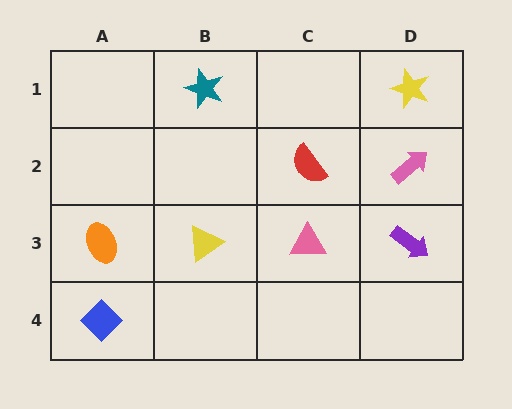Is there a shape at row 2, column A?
No, that cell is empty.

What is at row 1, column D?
A yellow star.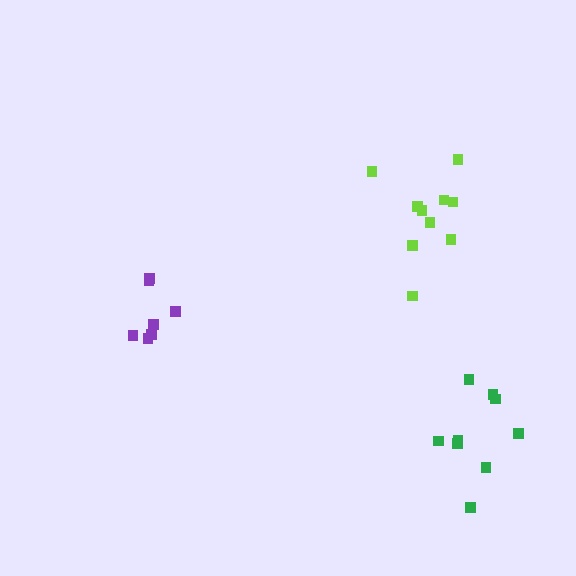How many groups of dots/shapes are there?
There are 3 groups.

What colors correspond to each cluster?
The clusters are colored: purple, lime, green.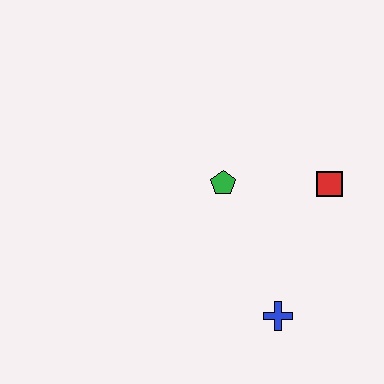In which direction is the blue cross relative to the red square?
The blue cross is below the red square.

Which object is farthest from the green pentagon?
The blue cross is farthest from the green pentagon.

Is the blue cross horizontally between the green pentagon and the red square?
Yes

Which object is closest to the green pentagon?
The red square is closest to the green pentagon.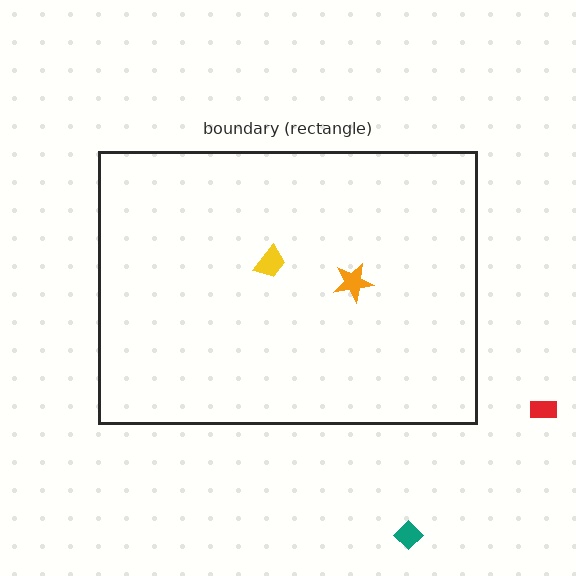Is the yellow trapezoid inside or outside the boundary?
Inside.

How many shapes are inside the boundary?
2 inside, 2 outside.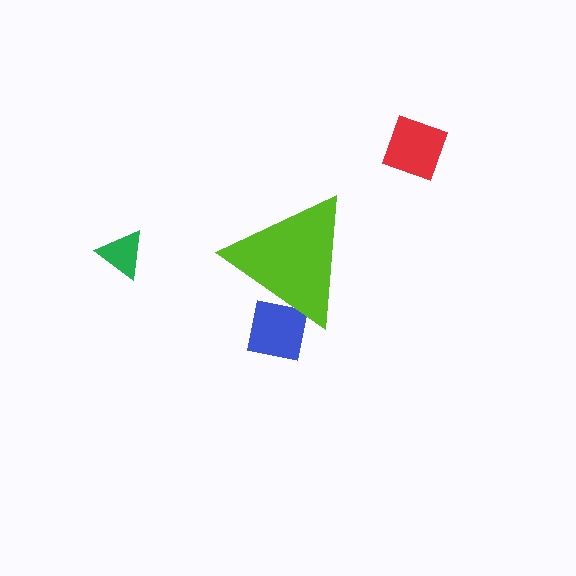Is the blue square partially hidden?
Yes, the blue square is partially hidden behind the lime triangle.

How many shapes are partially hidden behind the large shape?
1 shape is partially hidden.